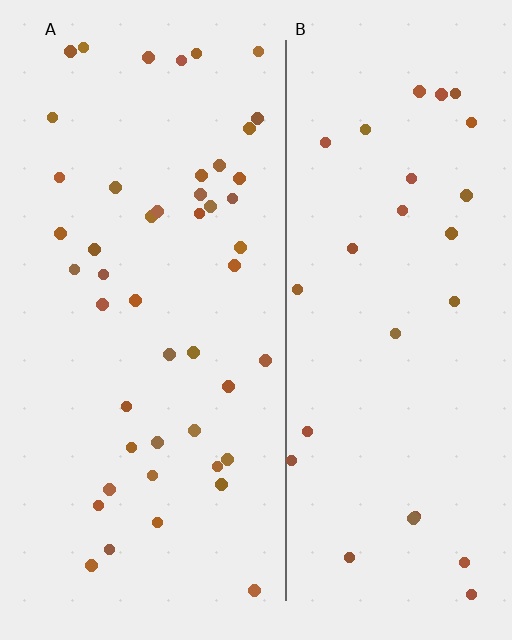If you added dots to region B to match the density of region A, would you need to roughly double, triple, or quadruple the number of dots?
Approximately double.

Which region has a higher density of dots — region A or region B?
A (the left).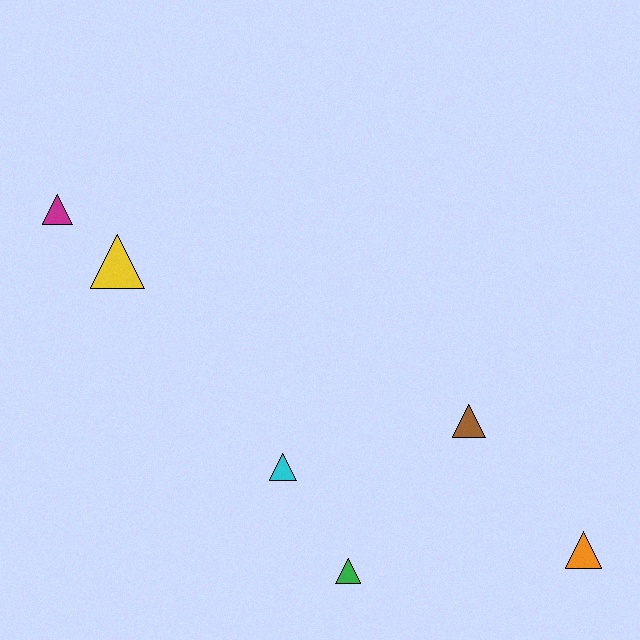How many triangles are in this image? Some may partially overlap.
There are 6 triangles.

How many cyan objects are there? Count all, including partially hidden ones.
There is 1 cyan object.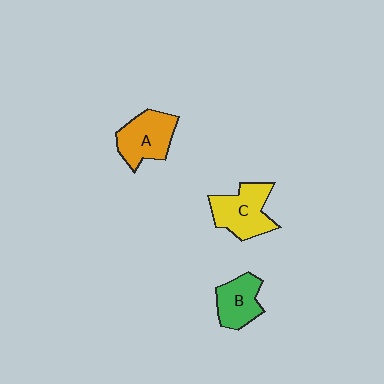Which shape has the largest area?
Shape C (yellow).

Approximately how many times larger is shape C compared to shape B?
Approximately 1.3 times.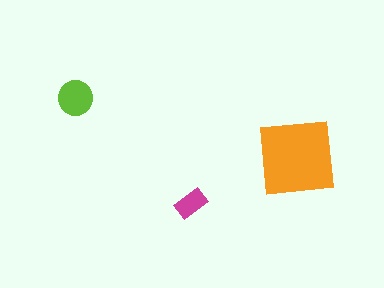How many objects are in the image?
There are 3 objects in the image.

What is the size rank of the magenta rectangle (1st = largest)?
3rd.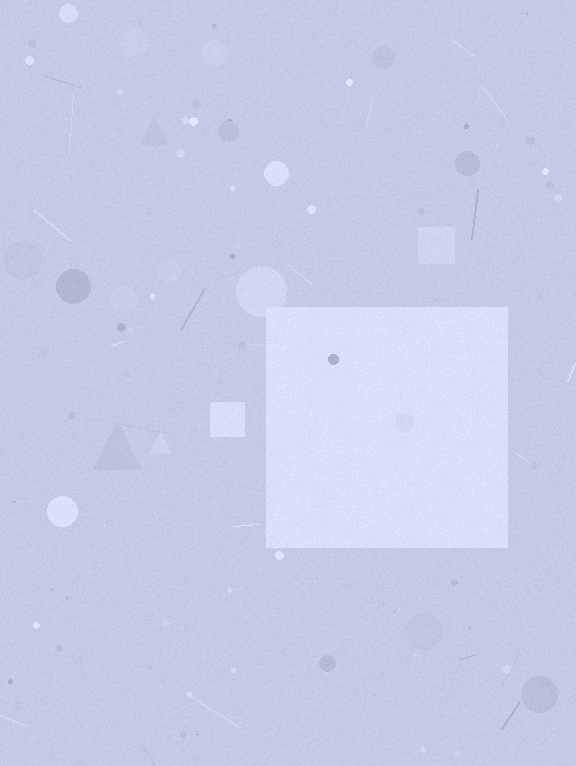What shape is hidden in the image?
A square is hidden in the image.